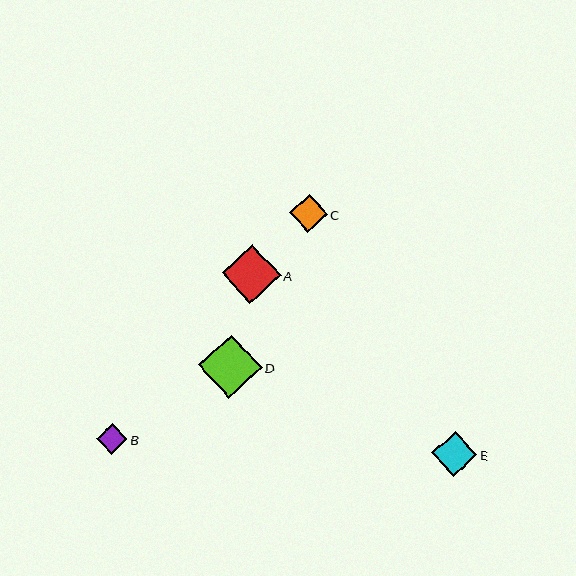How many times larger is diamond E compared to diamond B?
Diamond E is approximately 1.5 times the size of diamond B.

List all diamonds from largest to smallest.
From largest to smallest: D, A, E, C, B.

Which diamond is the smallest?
Diamond B is the smallest with a size of approximately 31 pixels.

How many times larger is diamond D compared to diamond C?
Diamond D is approximately 1.7 times the size of diamond C.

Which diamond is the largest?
Diamond D is the largest with a size of approximately 63 pixels.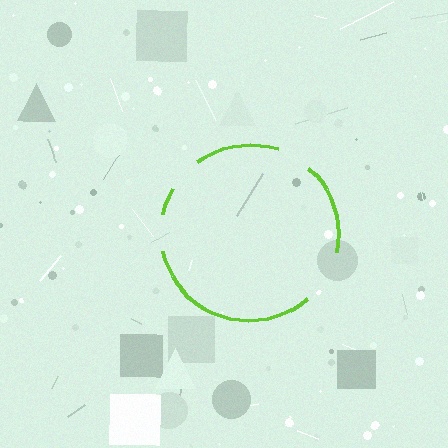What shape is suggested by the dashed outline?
The dashed outline suggests a circle.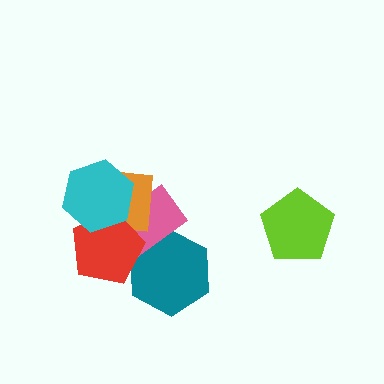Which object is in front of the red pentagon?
The cyan hexagon is in front of the red pentagon.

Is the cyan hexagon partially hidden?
No, no other shape covers it.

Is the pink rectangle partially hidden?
Yes, it is partially covered by another shape.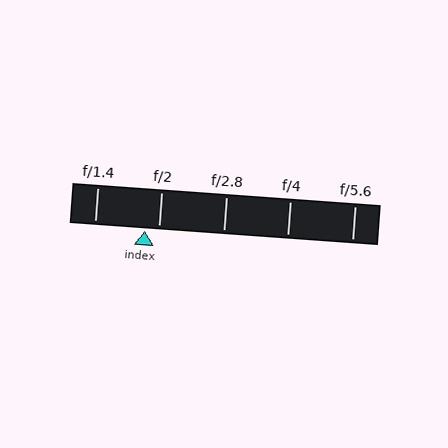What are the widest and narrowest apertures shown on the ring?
The widest aperture shown is f/1.4 and the narrowest is f/5.6.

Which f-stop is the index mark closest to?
The index mark is closest to f/2.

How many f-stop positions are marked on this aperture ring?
There are 5 f-stop positions marked.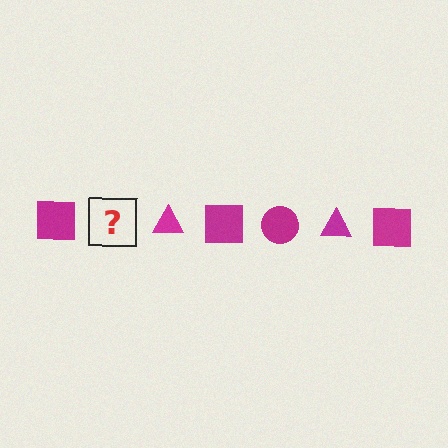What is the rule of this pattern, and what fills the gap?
The rule is that the pattern cycles through square, circle, triangle shapes in magenta. The gap should be filled with a magenta circle.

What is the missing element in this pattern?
The missing element is a magenta circle.